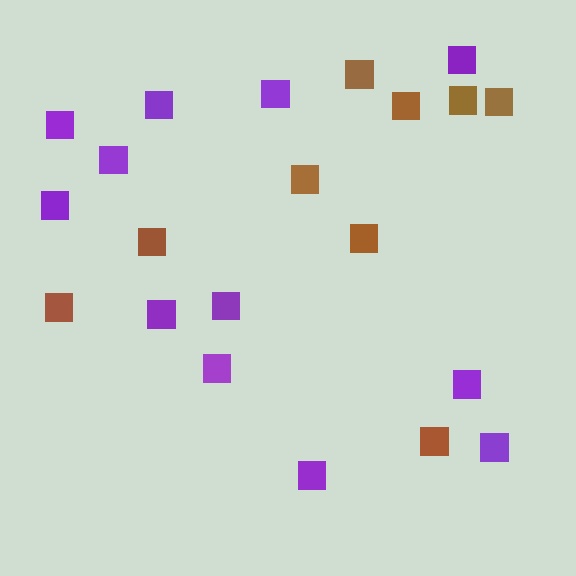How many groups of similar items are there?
There are 2 groups: one group of brown squares (9) and one group of purple squares (12).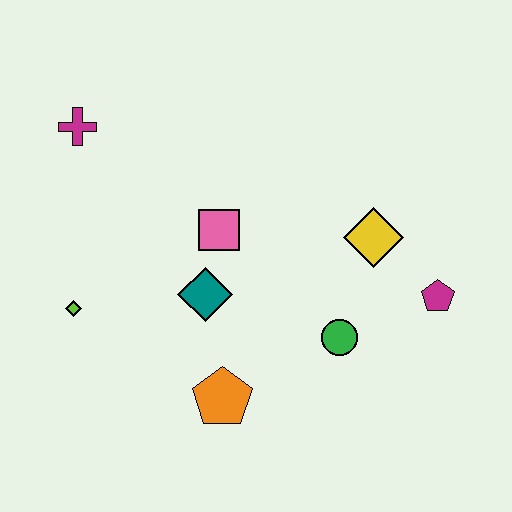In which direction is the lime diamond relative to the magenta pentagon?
The lime diamond is to the left of the magenta pentagon.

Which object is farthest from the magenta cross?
The magenta pentagon is farthest from the magenta cross.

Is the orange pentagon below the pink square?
Yes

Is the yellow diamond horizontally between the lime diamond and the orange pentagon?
No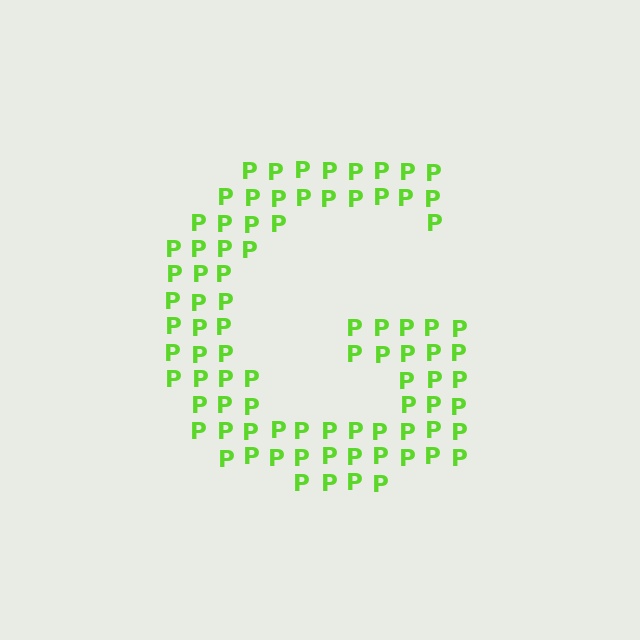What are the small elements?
The small elements are letter P's.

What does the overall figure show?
The overall figure shows the letter G.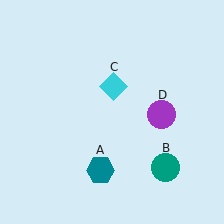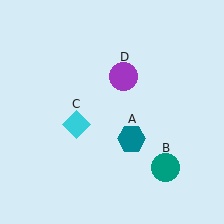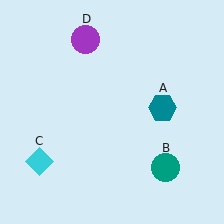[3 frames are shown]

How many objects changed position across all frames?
3 objects changed position: teal hexagon (object A), cyan diamond (object C), purple circle (object D).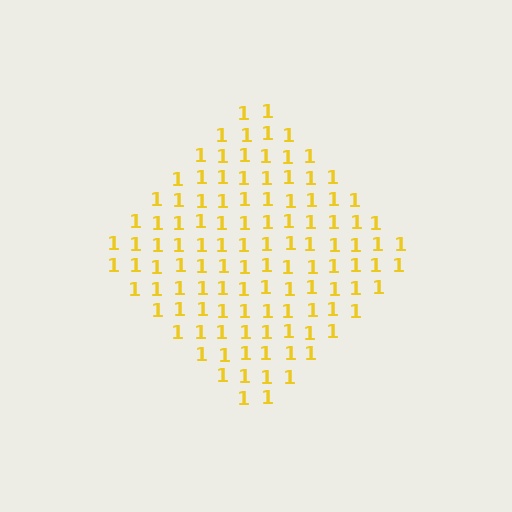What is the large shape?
The large shape is a diamond.